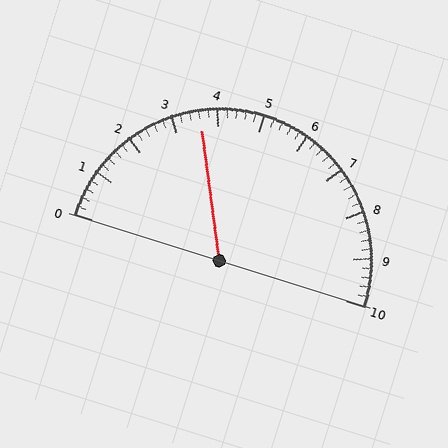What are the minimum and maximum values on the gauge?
The gauge ranges from 0 to 10.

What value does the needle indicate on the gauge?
The needle indicates approximately 3.6.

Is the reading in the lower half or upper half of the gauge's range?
The reading is in the lower half of the range (0 to 10).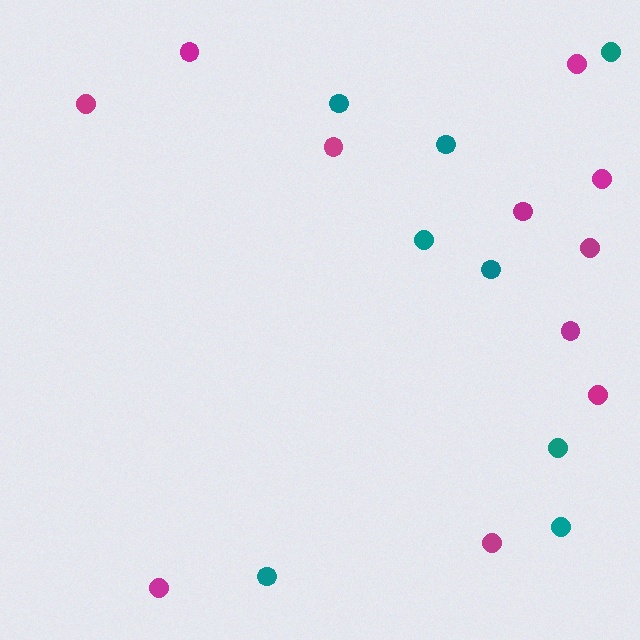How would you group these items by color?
There are 2 groups: one group of magenta circles (11) and one group of teal circles (8).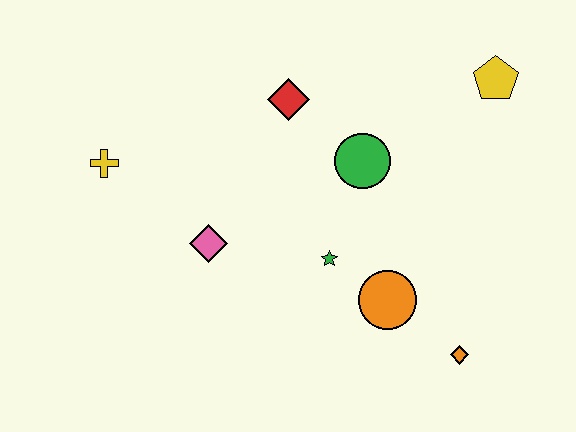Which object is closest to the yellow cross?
The pink diamond is closest to the yellow cross.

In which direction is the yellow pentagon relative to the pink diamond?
The yellow pentagon is to the right of the pink diamond.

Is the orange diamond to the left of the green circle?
No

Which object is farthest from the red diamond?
The orange diamond is farthest from the red diamond.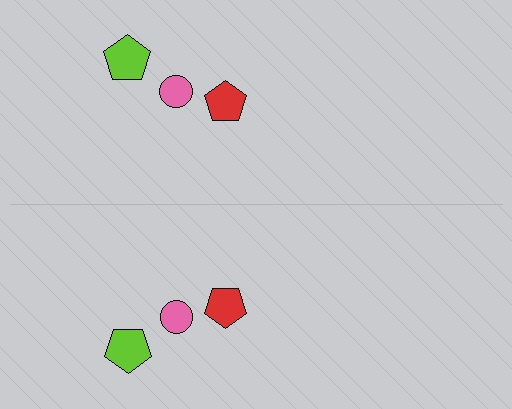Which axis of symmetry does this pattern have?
The pattern has a horizontal axis of symmetry running through the center of the image.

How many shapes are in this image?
There are 6 shapes in this image.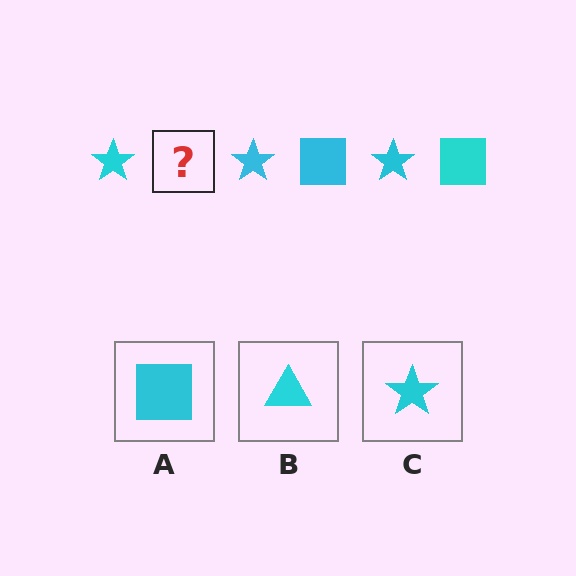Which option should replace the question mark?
Option A.